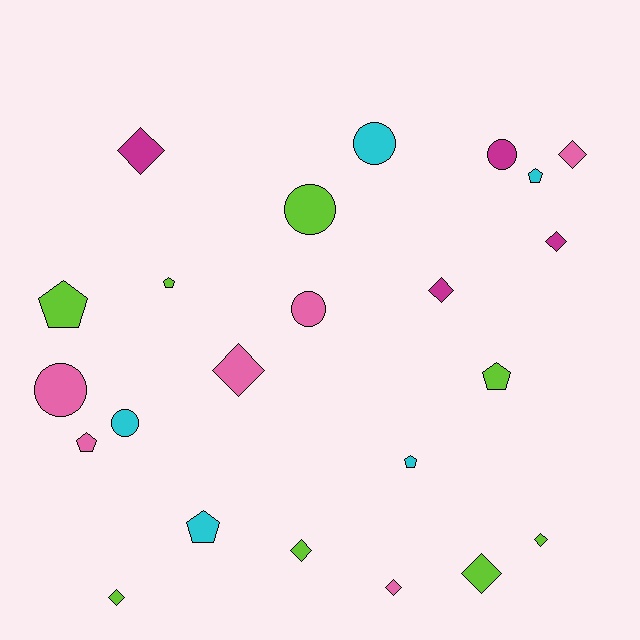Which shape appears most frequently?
Diamond, with 10 objects.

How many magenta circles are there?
There is 1 magenta circle.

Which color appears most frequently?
Lime, with 8 objects.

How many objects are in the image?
There are 23 objects.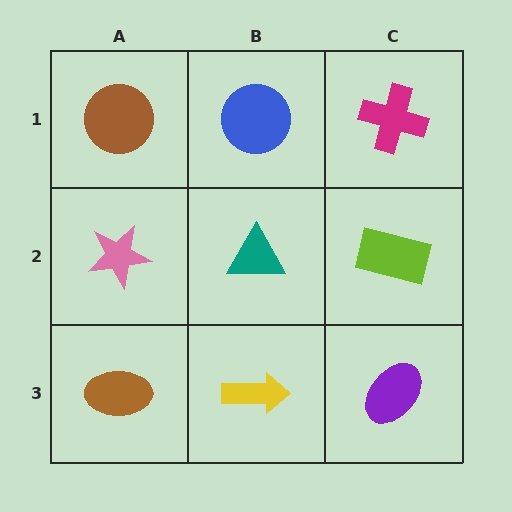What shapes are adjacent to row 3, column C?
A lime rectangle (row 2, column C), a yellow arrow (row 3, column B).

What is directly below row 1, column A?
A pink star.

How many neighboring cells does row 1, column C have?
2.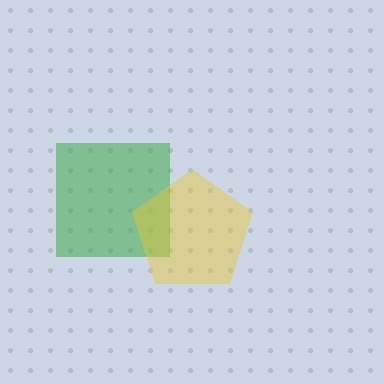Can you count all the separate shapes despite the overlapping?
Yes, there are 2 separate shapes.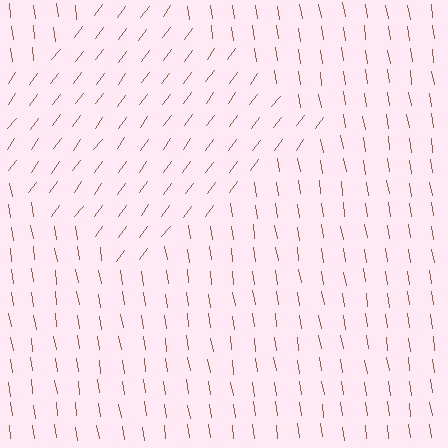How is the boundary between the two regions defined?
The boundary is defined purely by a change in line orientation (approximately 45 degrees difference). All lines are the same color and thickness.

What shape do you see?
I see a diamond.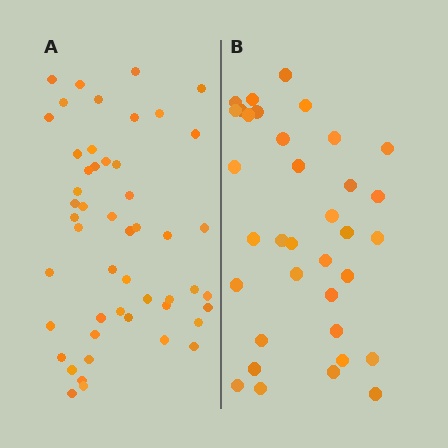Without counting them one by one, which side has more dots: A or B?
Region A (the left region) has more dots.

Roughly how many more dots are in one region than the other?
Region A has approximately 15 more dots than region B.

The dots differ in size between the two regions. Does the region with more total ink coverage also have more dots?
No. Region B has more total ink coverage because its dots are larger, but region A actually contains more individual dots. Total area can be misleading — the number of items is what matters here.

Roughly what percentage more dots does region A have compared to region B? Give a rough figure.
About 45% more.